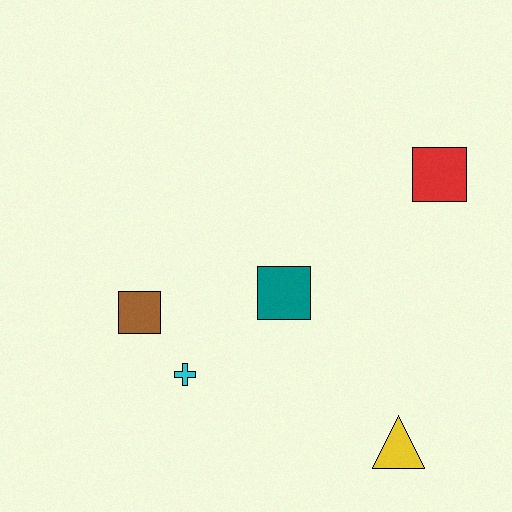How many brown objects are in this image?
There is 1 brown object.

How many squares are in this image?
There are 3 squares.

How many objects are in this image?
There are 5 objects.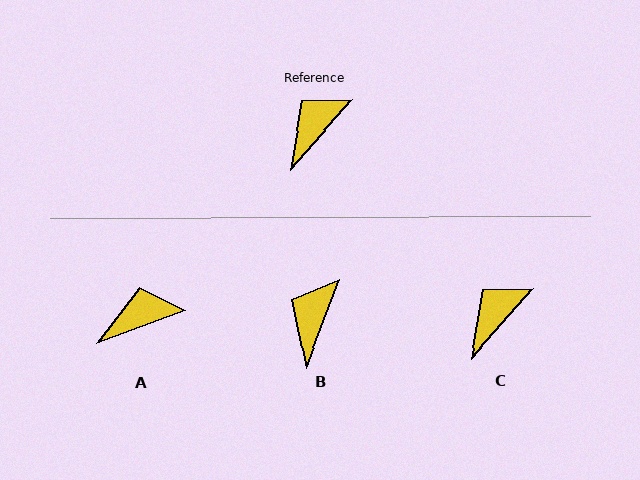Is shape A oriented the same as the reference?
No, it is off by about 28 degrees.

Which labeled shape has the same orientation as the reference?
C.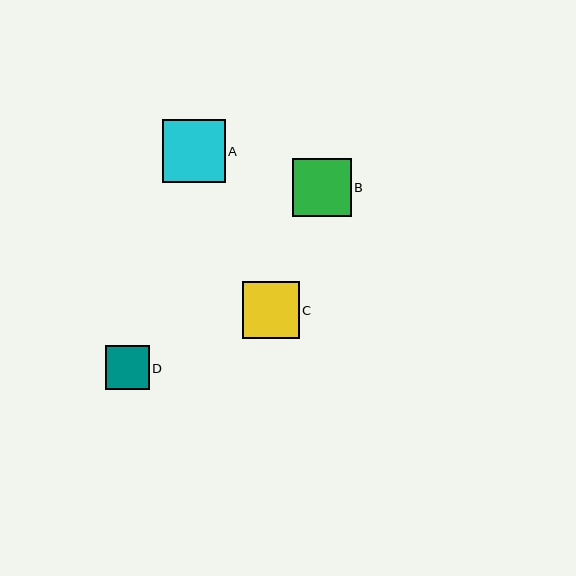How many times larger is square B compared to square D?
Square B is approximately 1.3 times the size of square D.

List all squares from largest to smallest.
From largest to smallest: A, B, C, D.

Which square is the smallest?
Square D is the smallest with a size of approximately 44 pixels.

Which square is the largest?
Square A is the largest with a size of approximately 63 pixels.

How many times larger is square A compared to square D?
Square A is approximately 1.4 times the size of square D.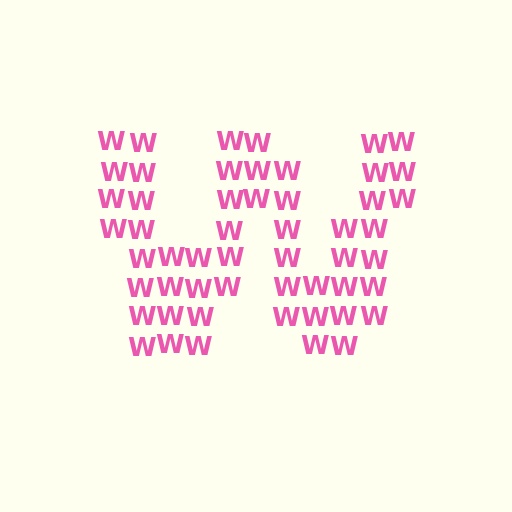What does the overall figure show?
The overall figure shows the letter W.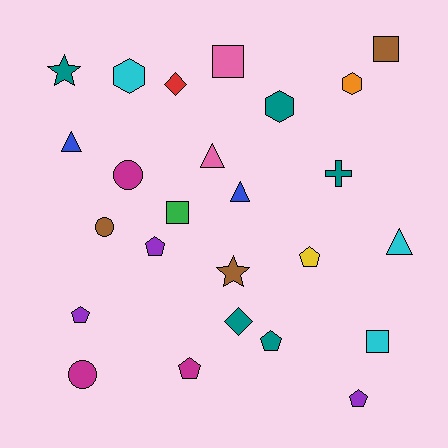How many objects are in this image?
There are 25 objects.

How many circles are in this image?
There are 3 circles.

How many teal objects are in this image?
There are 5 teal objects.